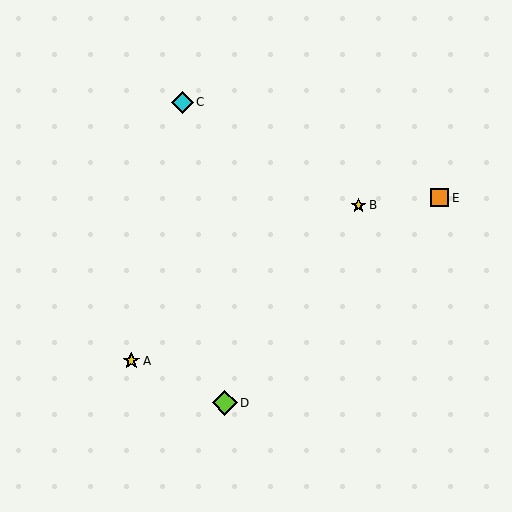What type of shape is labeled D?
Shape D is a lime diamond.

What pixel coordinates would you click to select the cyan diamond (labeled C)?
Click at (182, 102) to select the cyan diamond C.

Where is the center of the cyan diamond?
The center of the cyan diamond is at (182, 102).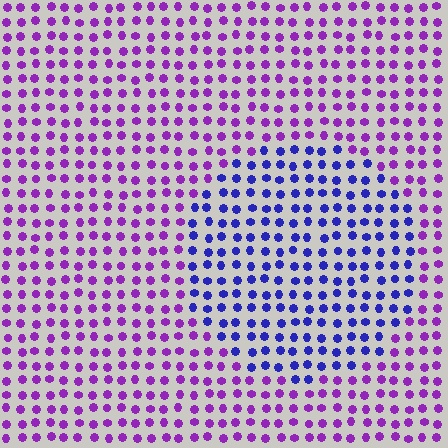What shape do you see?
I see a circle.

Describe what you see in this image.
The image is filled with small purple elements in a uniform arrangement. A circle-shaped region is visible where the elements are tinted to a slightly different hue, forming a subtle color boundary.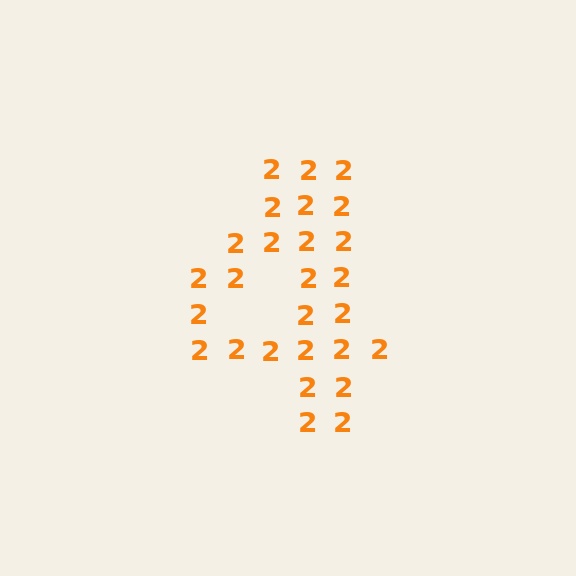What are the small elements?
The small elements are digit 2's.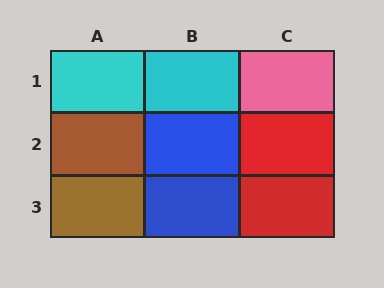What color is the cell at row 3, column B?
Blue.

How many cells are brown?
2 cells are brown.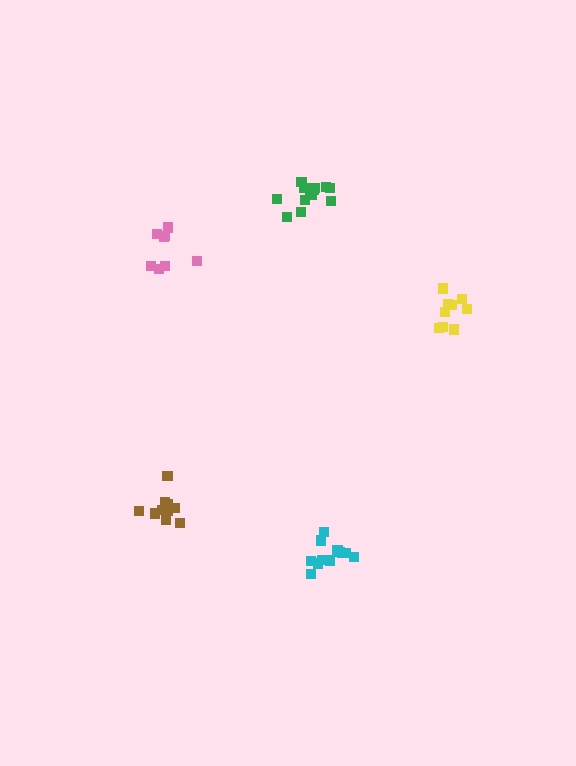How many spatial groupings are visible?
There are 5 spatial groupings.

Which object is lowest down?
The cyan cluster is bottommost.